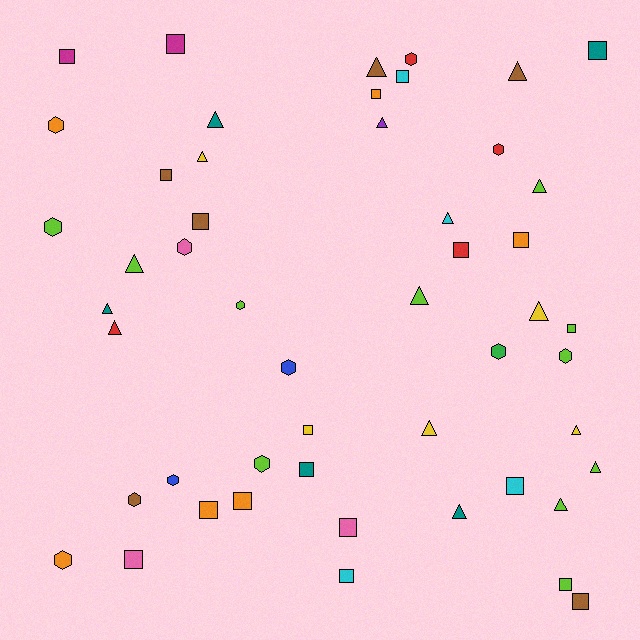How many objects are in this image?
There are 50 objects.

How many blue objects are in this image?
There are 2 blue objects.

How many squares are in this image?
There are 20 squares.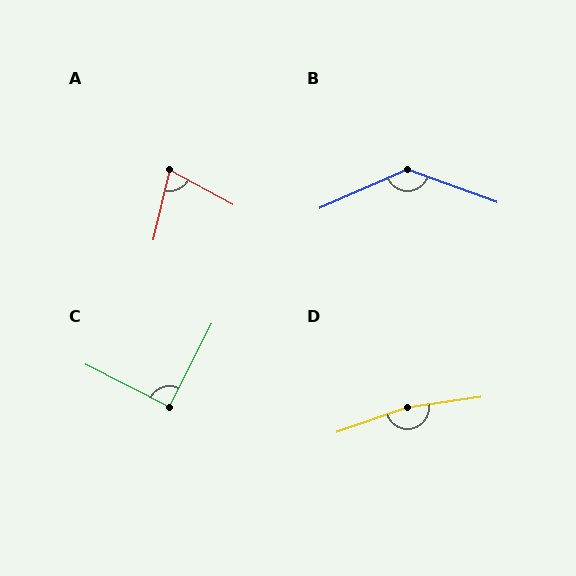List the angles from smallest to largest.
A (74°), C (90°), B (136°), D (169°).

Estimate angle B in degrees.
Approximately 136 degrees.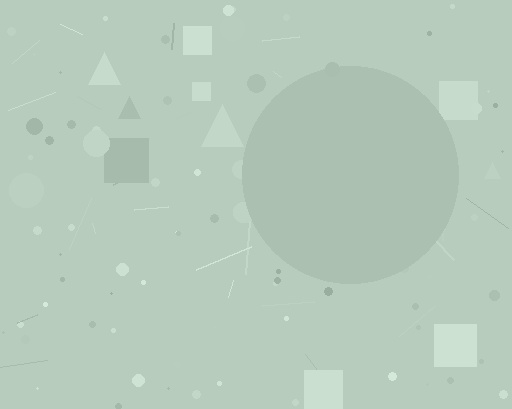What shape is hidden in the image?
A circle is hidden in the image.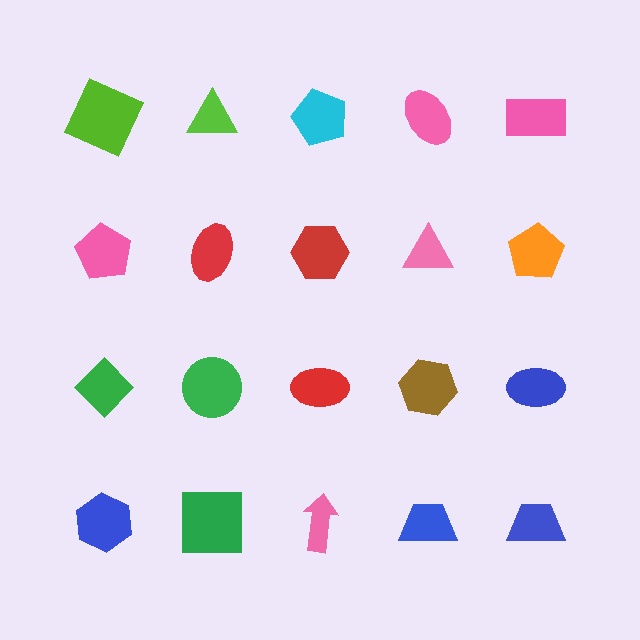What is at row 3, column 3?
A red ellipse.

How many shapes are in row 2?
5 shapes.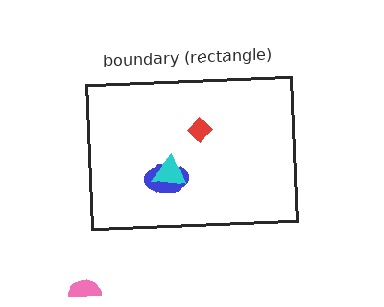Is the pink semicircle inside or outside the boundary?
Outside.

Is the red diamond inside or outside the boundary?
Inside.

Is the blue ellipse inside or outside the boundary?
Inside.